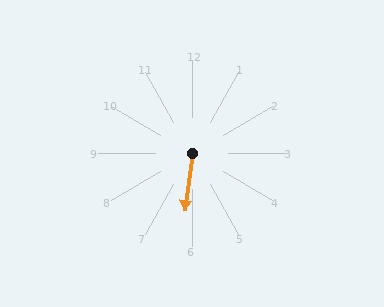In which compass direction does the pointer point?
South.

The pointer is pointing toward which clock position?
Roughly 6 o'clock.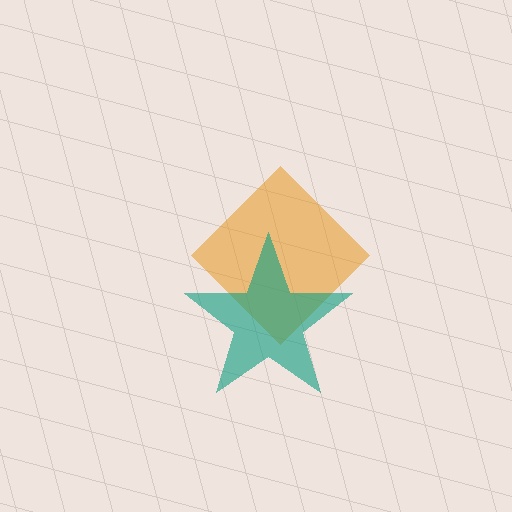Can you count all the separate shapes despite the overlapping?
Yes, there are 2 separate shapes.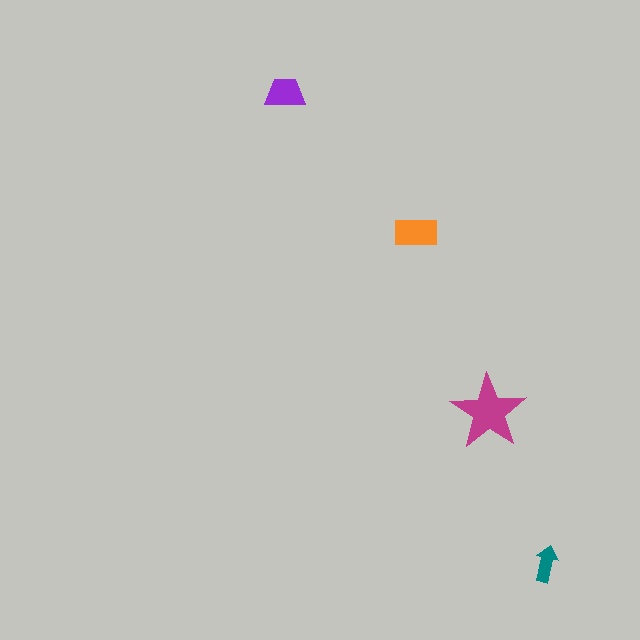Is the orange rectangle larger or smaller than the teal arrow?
Larger.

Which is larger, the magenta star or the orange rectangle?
The magenta star.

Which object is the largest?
The magenta star.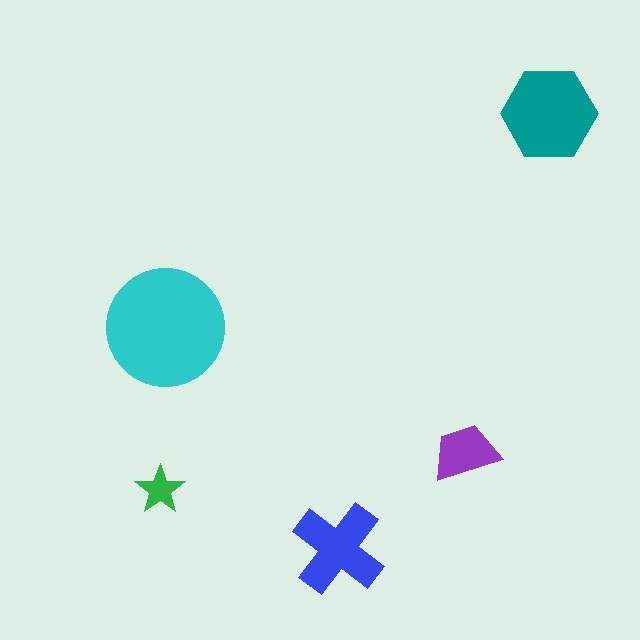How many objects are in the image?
There are 5 objects in the image.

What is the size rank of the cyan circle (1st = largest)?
1st.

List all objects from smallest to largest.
The green star, the purple trapezoid, the blue cross, the teal hexagon, the cyan circle.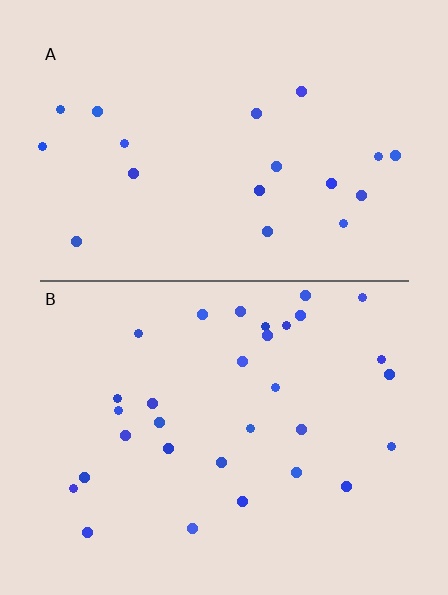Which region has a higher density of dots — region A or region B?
B (the bottom).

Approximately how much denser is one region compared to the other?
Approximately 1.6× — region B over region A.